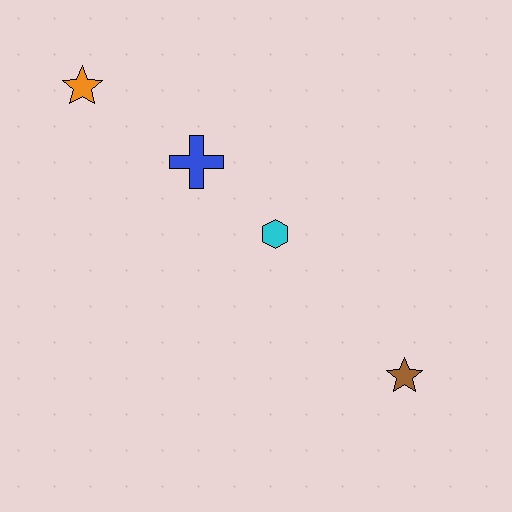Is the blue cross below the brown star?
No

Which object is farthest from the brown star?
The orange star is farthest from the brown star.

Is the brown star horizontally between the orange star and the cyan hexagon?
No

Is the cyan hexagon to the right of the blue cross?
Yes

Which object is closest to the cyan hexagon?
The blue cross is closest to the cyan hexagon.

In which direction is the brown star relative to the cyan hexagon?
The brown star is below the cyan hexagon.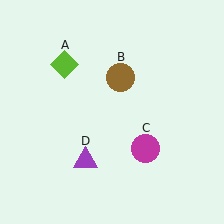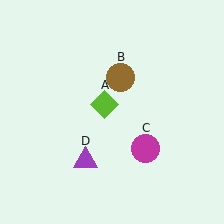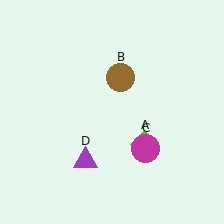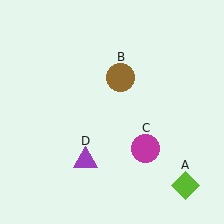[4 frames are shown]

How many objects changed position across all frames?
1 object changed position: lime diamond (object A).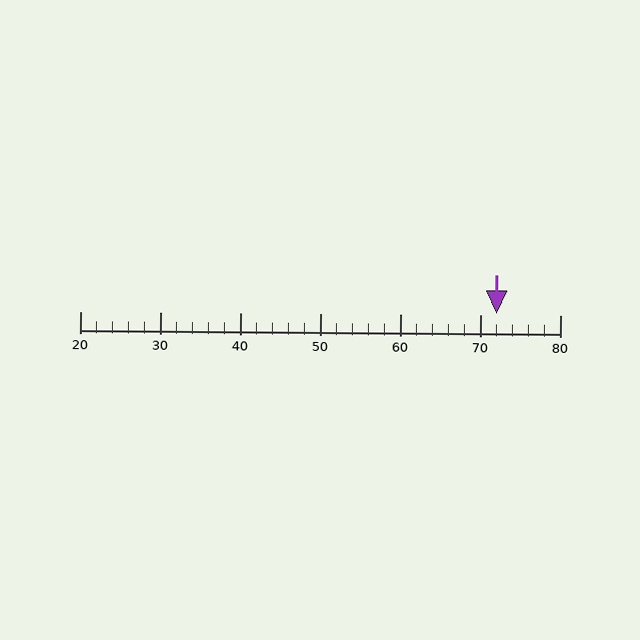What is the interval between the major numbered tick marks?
The major tick marks are spaced 10 units apart.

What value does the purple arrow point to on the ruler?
The purple arrow points to approximately 72.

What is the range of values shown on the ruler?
The ruler shows values from 20 to 80.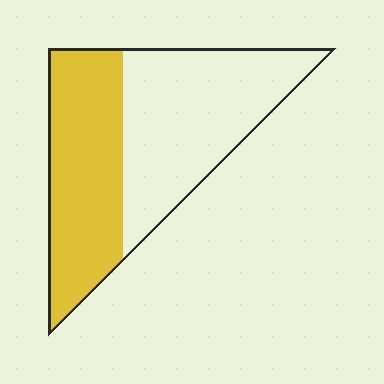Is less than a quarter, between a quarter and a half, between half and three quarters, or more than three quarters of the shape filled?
Between a quarter and a half.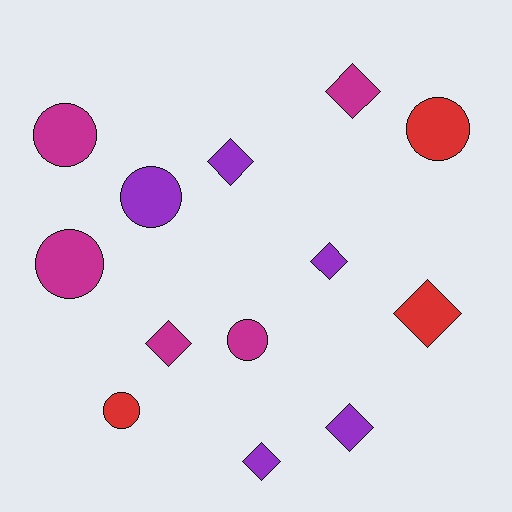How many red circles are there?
There are 2 red circles.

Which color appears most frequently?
Purple, with 5 objects.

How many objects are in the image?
There are 13 objects.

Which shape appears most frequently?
Diamond, with 7 objects.